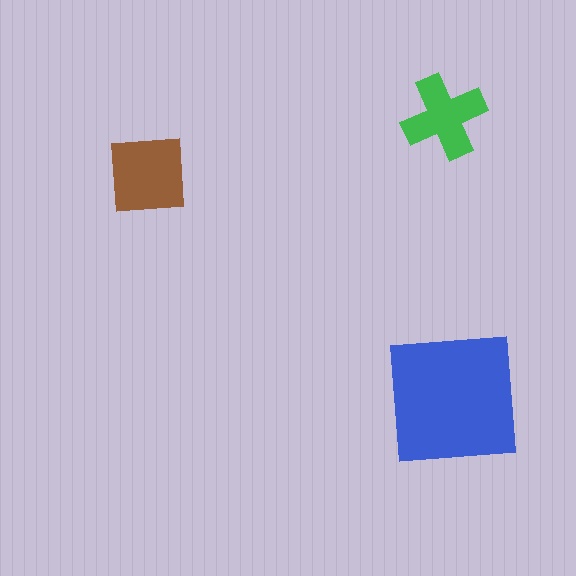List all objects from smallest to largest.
The green cross, the brown square, the blue square.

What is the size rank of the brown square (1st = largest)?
2nd.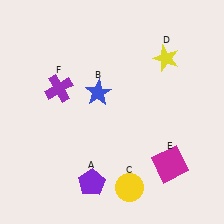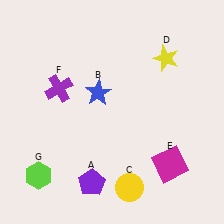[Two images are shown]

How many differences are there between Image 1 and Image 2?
There is 1 difference between the two images.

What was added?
A lime hexagon (G) was added in Image 2.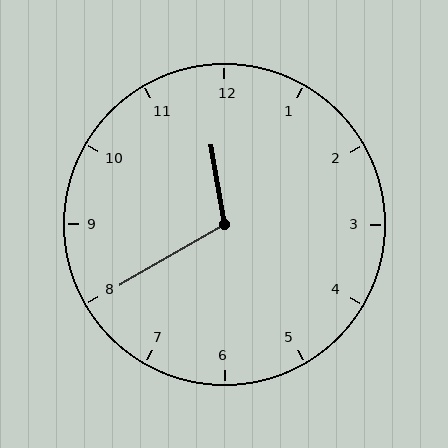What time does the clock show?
11:40.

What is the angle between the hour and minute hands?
Approximately 110 degrees.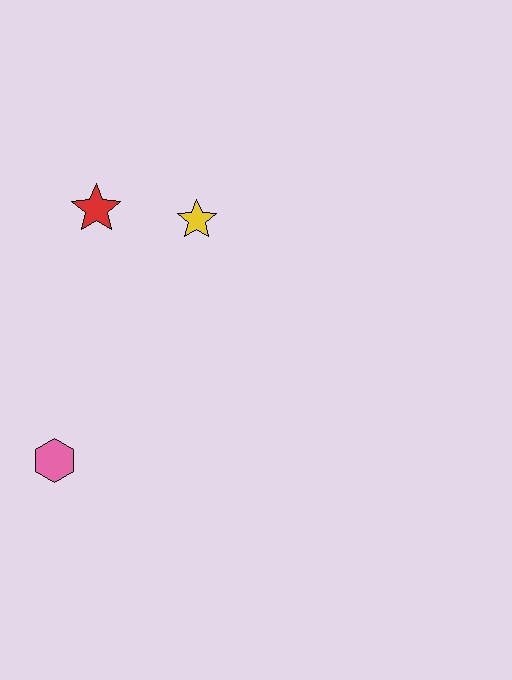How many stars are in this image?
There are 2 stars.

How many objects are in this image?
There are 3 objects.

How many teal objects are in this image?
There are no teal objects.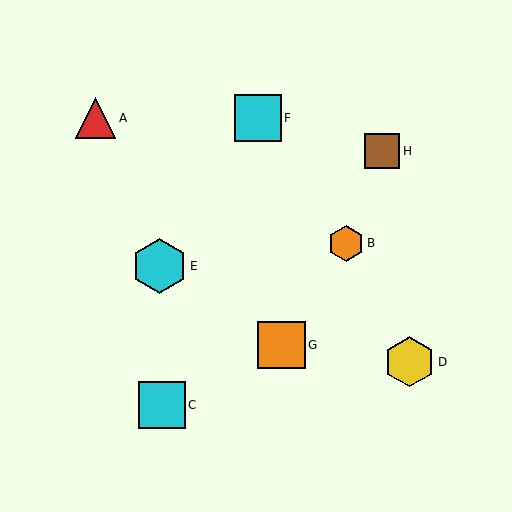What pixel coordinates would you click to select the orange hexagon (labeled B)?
Click at (346, 243) to select the orange hexagon B.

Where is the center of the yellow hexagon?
The center of the yellow hexagon is at (409, 362).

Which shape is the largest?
The cyan hexagon (labeled E) is the largest.